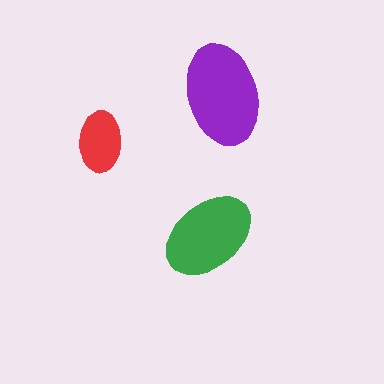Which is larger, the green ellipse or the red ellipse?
The green one.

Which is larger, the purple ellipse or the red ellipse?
The purple one.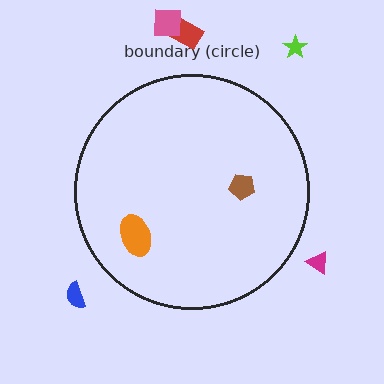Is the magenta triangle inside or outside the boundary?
Outside.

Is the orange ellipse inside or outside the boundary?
Inside.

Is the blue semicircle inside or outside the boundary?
Outside.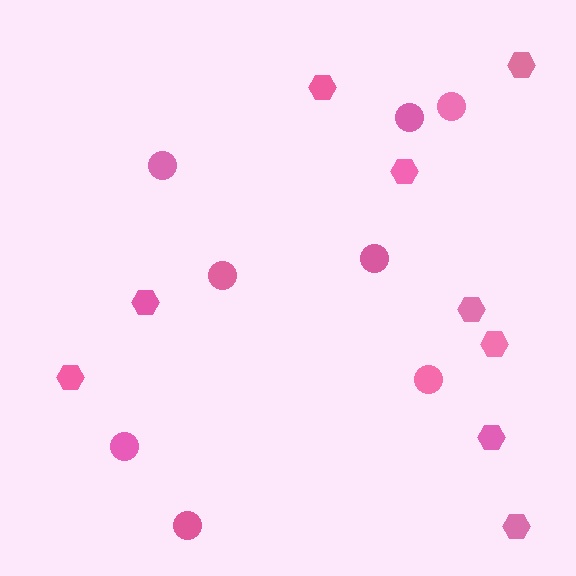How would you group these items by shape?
There are 2 groups: one group of hexagons (9) and one group of circles (8).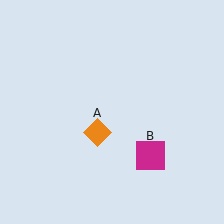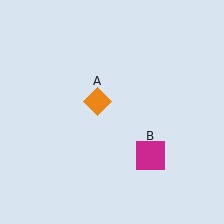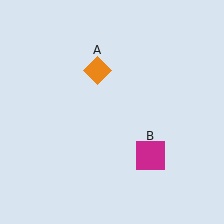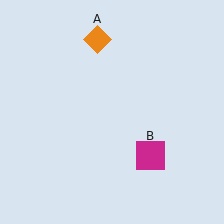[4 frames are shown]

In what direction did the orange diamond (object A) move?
The orange diamond (object A) moved up.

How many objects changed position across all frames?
1 object changed position: orange diamond (object A).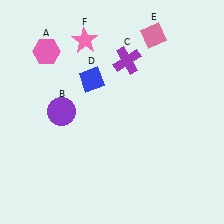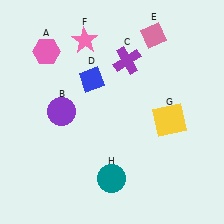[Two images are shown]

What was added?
A yellow square (G), a teal circle (H) were added in Image 2.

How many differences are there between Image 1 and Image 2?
There are 2 differences between the two images.